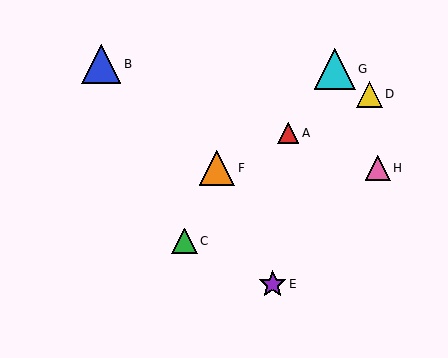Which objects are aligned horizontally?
Objects F, H are aligned horizontally.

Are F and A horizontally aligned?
No, F is at y≈168 and A is at y≈133.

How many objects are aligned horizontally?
2 objects (F, H) are aligned horizontally.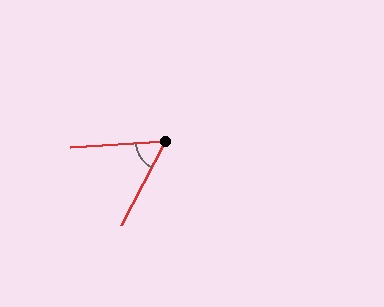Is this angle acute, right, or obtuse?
It is acute.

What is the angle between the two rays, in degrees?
Approximately 58 degrees.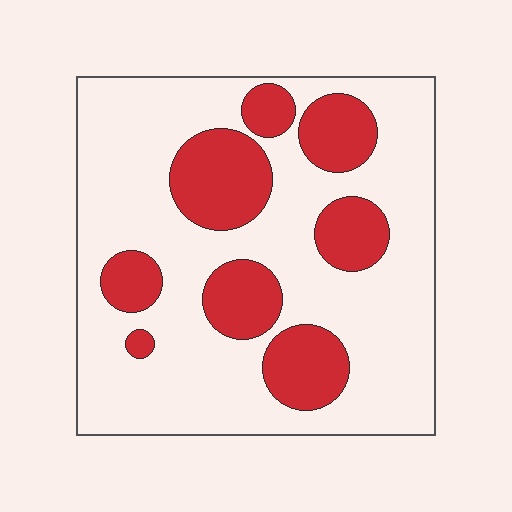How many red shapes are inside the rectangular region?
8.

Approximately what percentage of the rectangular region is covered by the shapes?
Approximately 25%.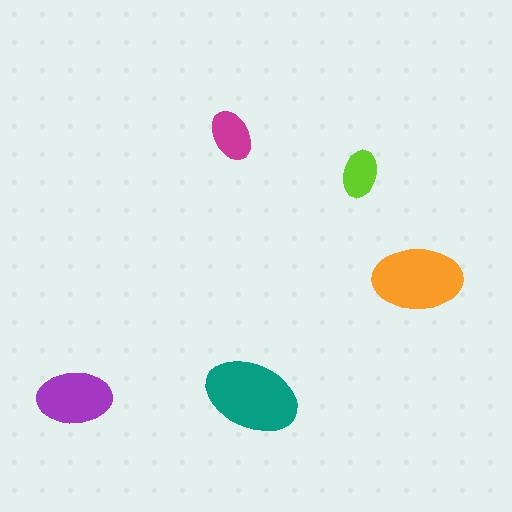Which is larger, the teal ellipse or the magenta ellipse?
The teal one.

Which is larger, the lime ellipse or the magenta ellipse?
The magenta one.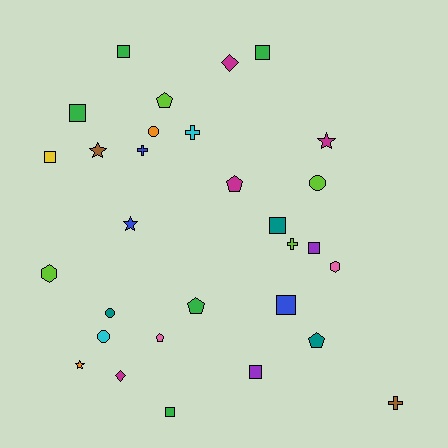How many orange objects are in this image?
There are 2 orange objects.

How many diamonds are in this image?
There are 2 diamonds.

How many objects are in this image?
There are 30 objects.